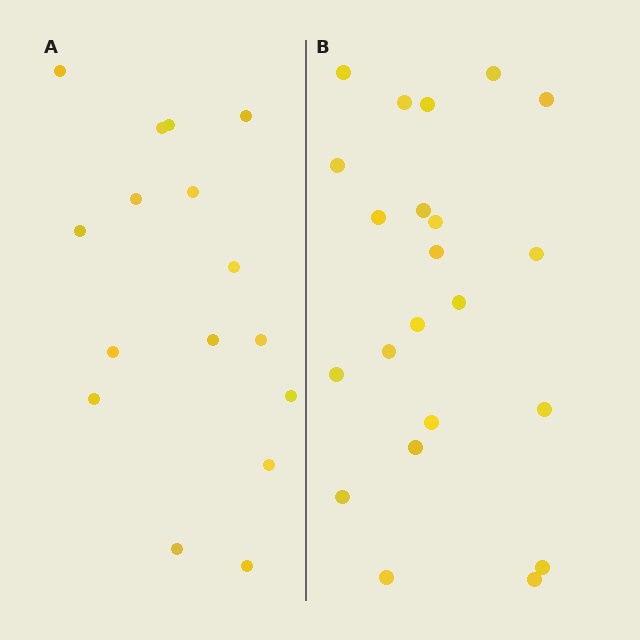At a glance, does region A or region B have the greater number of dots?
Region B (the right region) has more dots.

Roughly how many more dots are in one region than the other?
Region B has about 6 more dots than region A.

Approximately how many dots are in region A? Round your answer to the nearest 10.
About 20 dots. (The exact count is 16, which rounds to 20.)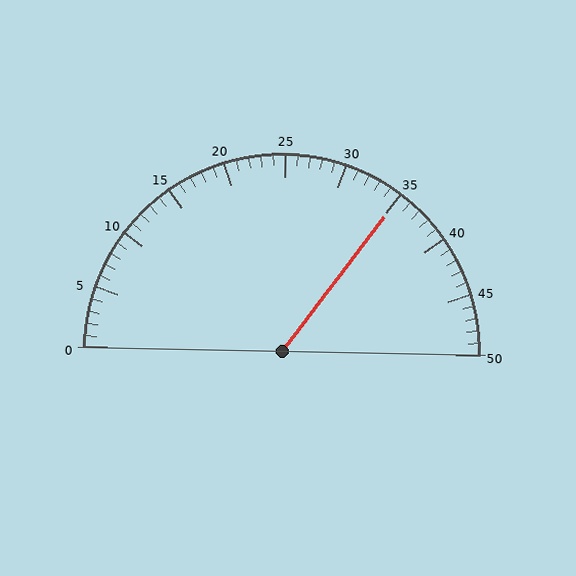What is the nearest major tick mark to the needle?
The nearest major tick mark is 35.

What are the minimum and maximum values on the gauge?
The gauge ranges from 0 to 50.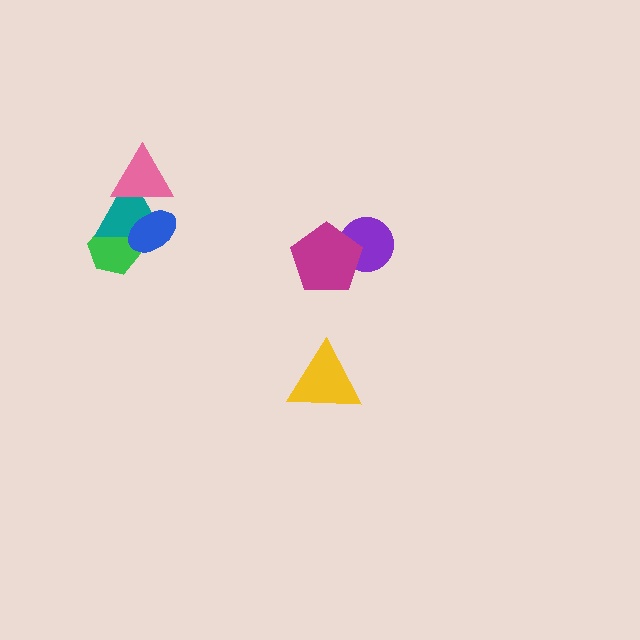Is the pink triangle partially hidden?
No, no other shape covers it.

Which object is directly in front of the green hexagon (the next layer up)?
The teal triangle is directly in front of the green hexagon.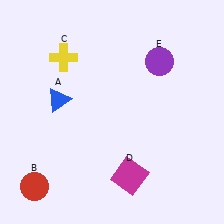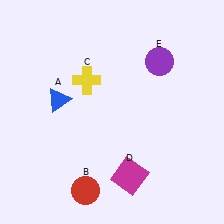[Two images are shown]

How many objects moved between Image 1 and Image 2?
2 objects moved between the two images.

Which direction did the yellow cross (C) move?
The yellow cross (C) moved right.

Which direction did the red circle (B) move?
The red circle (B) moved right.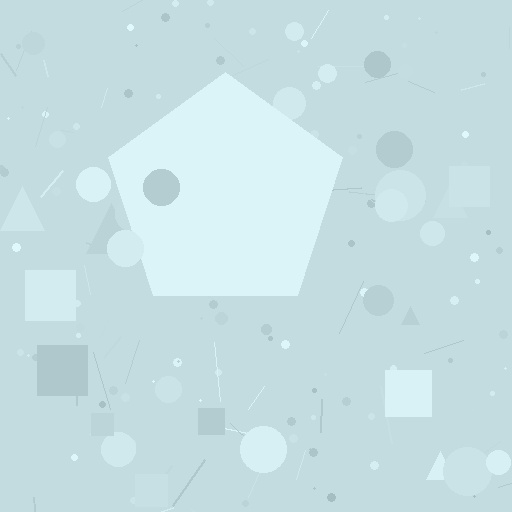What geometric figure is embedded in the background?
A pentagon is embedded in the background.